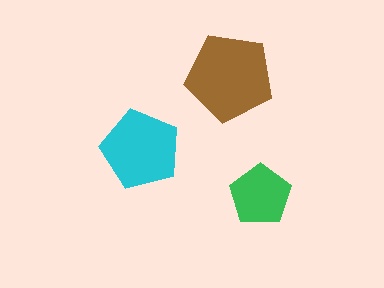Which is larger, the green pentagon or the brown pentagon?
The brown one.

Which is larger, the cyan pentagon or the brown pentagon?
The brown one.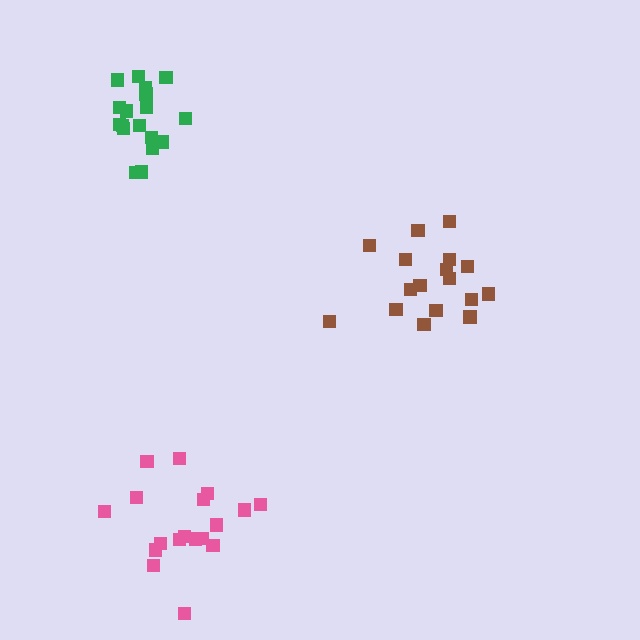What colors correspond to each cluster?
The clusters are colored: pink, green, brown.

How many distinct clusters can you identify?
There are 3 distinct clusters.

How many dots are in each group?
Group 1: 18 dots, Group 2: 18 dots, Group 3: 17 dots (53 total).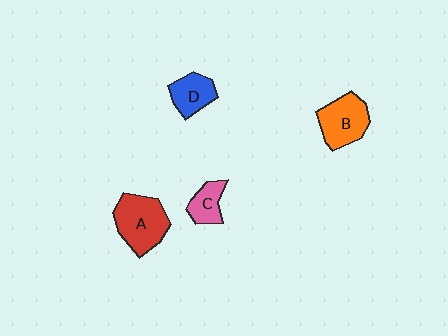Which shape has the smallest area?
Shape C (pink).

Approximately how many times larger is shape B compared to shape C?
Approximately 1.7 times.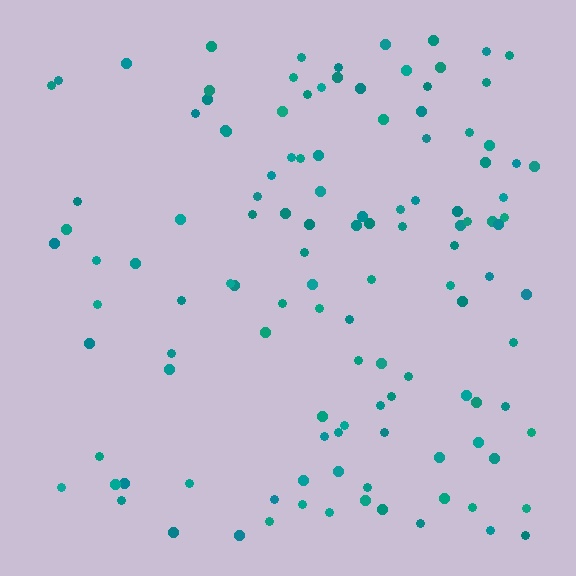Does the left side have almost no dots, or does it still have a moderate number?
Still a moderate number, just noticeably fewer than the right.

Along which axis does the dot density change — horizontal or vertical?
Horizontal.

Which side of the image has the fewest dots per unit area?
The left.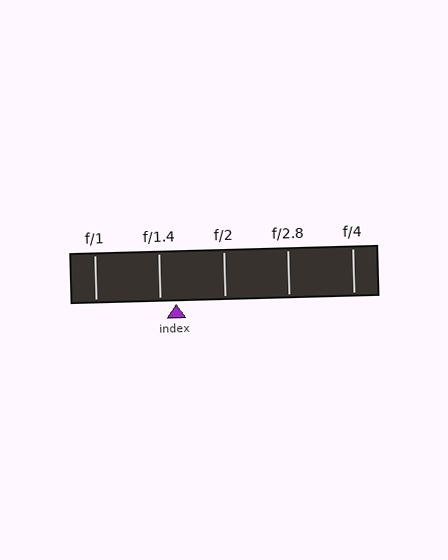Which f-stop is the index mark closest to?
The index mark is closest to f/1.4.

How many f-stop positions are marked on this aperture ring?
There are 5 f-stop positions marked.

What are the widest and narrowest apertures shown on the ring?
The widest aperture shown is f/1 and the narrowest is f/4.